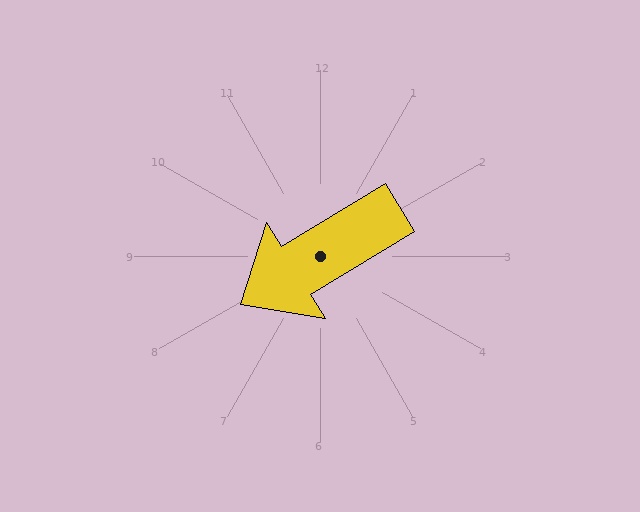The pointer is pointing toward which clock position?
Roughly 8 o'clock.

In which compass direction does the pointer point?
Southwest.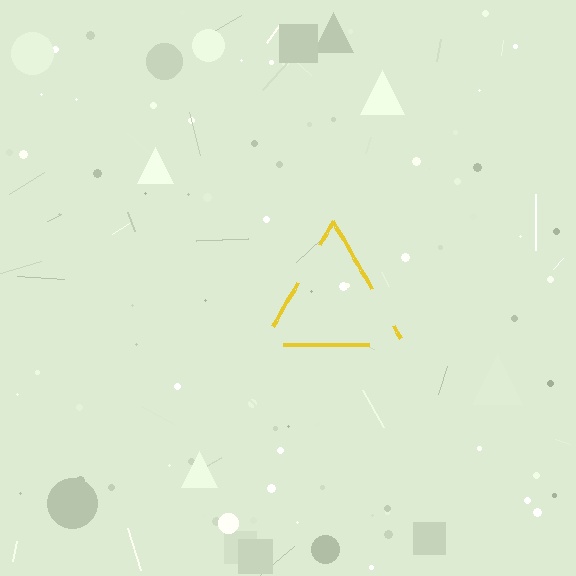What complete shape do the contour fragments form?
The contour fragments form a triangle.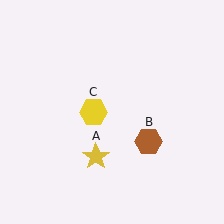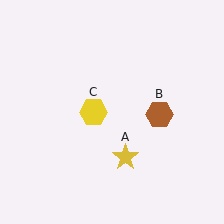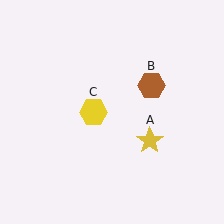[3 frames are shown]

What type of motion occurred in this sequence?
The yellow star (object A), brown hexagon (object B) rotated counterclockwise around the center of the scene.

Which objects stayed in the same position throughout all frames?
Yellow hexagon (object C) remained stationary.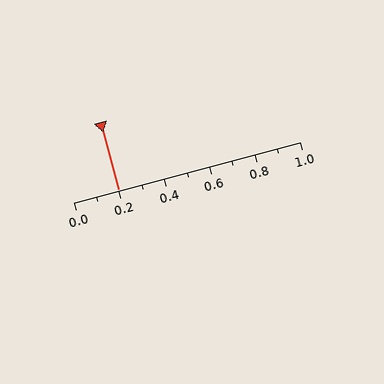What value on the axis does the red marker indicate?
The marker indicates approximately 0.2.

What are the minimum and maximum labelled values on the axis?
The axis runs from 0.0 to 1.0.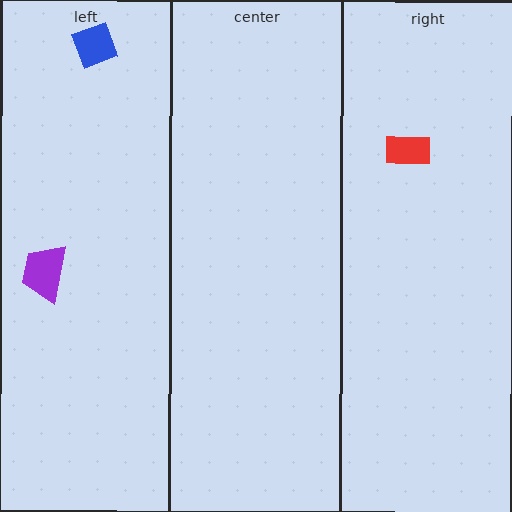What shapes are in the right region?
The red rectangle.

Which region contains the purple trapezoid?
The left region.